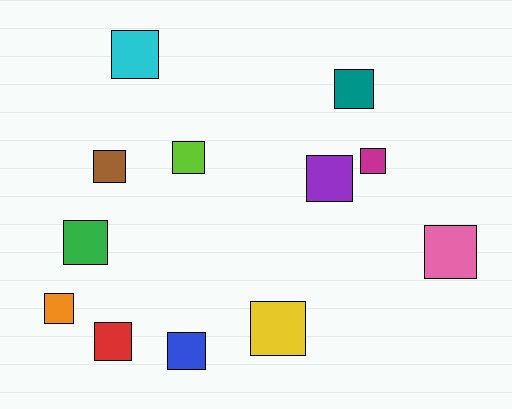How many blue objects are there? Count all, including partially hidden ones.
There is 1 blue object.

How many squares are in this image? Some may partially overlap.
There are 12 squares.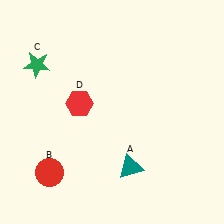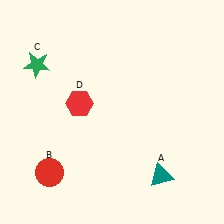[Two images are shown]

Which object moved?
The teal triangle (A) moved right.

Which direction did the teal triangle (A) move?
The teal triangle (A) moved right.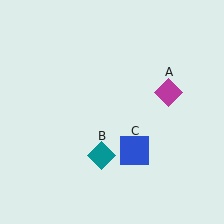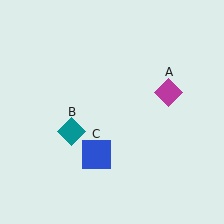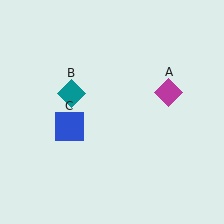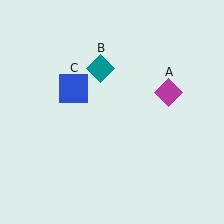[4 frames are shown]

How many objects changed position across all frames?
2 objects changed position: teal diamond (object B), blue square (object C).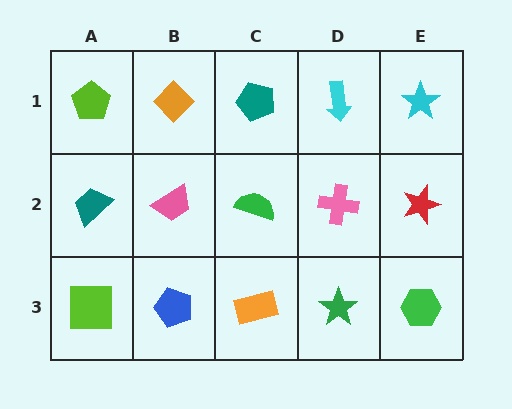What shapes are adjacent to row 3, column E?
A red star (row 2, column E), a green star (row 3, column D).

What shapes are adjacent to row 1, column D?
A pink cross (row 2, column D), a teal pentagon (row 1, column C), a cyan star (row 1, column E).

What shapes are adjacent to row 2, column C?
A teal pentagon (row 1, column C), an orange rectangle (row 3, column C), a pink trapezoid (row 2, column B), a pink cross (row 2, column D).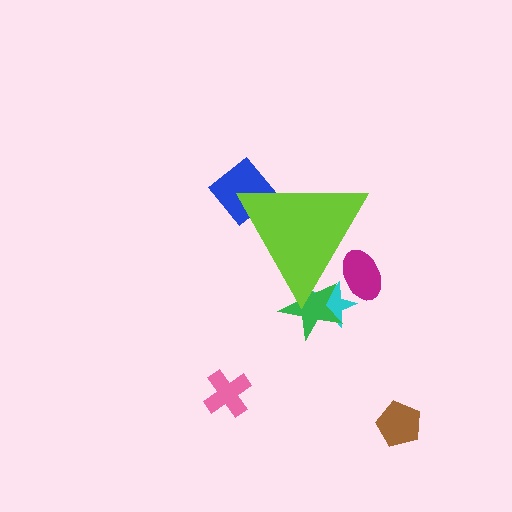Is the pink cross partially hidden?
No, the pink cross is fully visible.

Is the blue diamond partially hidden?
Yes, the blue diamond is partially hidden behind the lime triangle.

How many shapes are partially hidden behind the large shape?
4 shapes are partially hidden.